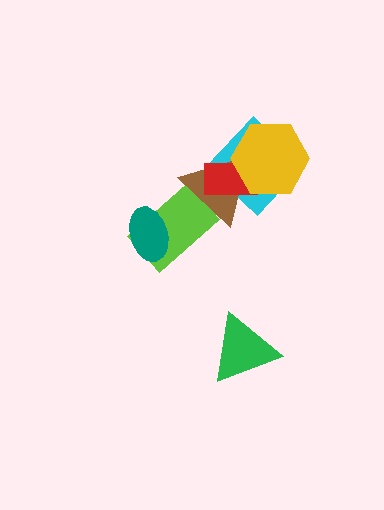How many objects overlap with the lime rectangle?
2 objects overlap with the lime rectangle.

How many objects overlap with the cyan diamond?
3 objects overlap with the cyan diamond.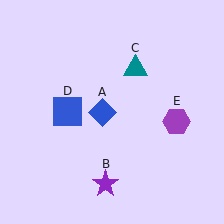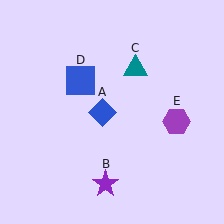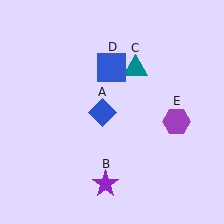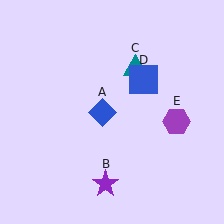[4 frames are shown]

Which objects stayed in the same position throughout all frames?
Blue diamond (object A) and purple star (object B) and teal triangle (object C) and purple hexagon (object E) remained stationary.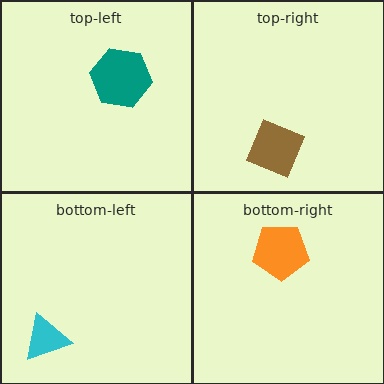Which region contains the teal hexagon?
The top-left region.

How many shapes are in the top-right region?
1.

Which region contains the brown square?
The top-right region.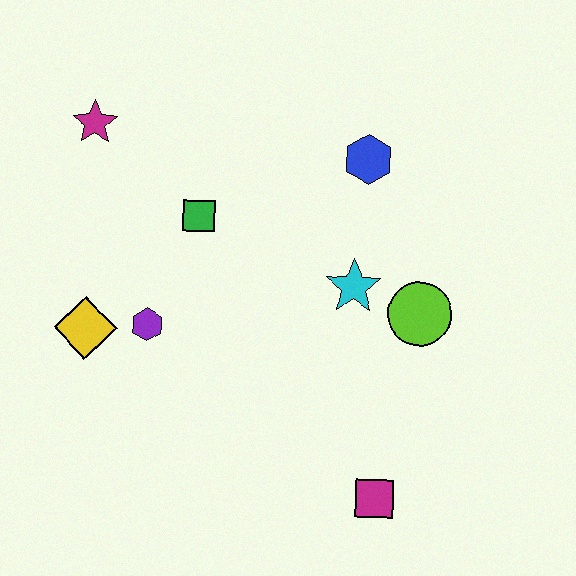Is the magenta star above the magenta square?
Yes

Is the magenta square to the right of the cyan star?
Yes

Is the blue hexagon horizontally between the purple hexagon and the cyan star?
No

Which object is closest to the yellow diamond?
The purple hexagon is closest to the yellow diamond.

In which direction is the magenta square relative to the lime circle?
The magenta square is below the lime circle.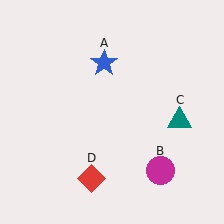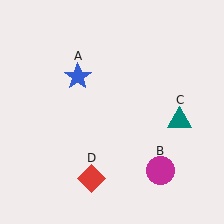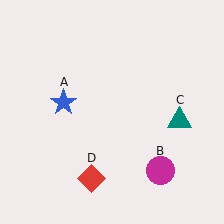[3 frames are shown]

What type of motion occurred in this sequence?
The blue star (object A) rotated counterclockwise around the center of the scene.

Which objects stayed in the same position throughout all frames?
Magenta circle (object B) and teal triangle (object C) and red diamond (object D) remained stationary.